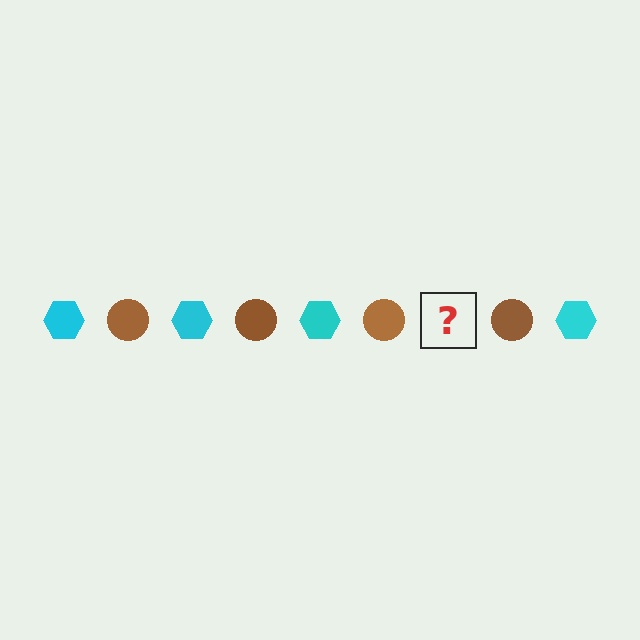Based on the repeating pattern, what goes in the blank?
The blank should be a cyan hexagon.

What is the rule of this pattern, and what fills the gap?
The rule is that the pattern alternates between cyan hexagon and brown circle. The gap should be filled with a cyan hexagon.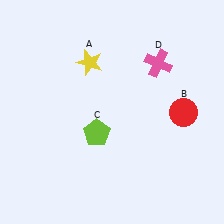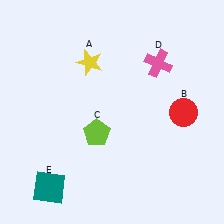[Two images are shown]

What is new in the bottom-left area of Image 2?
A teal square (E) was added in the bottom-left area of Image 2.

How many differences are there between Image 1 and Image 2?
There is 1 difference between the two images.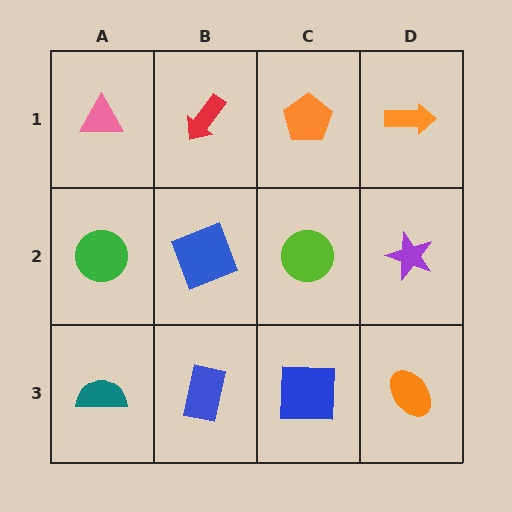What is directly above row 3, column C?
A lime circle.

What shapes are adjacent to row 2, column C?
An orange pentagon (row 1, column C), a blue square (row 3, column C), a blue square (row 2, column B), a purple star (row 2, column D).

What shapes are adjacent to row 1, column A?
A green circle (row 2, column A), a red arrow (row 1, column B).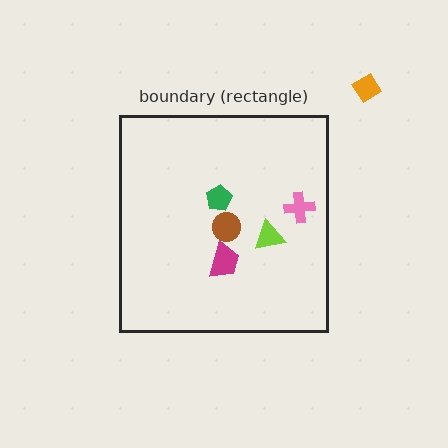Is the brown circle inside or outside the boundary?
Inside.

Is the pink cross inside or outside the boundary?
Inside.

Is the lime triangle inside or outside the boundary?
Inside.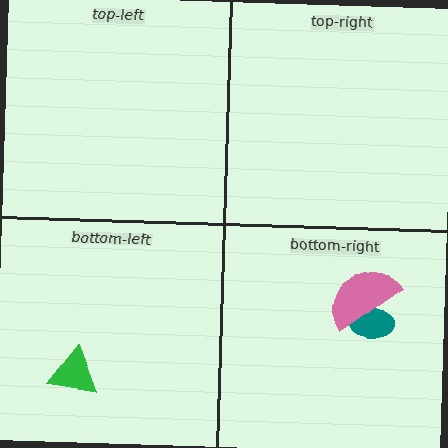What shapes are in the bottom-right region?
The teal ellipse, the pink semicircle.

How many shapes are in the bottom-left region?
1.